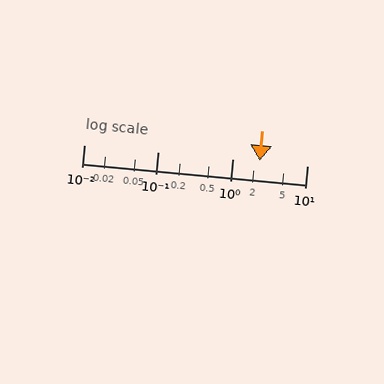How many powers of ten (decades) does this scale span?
The scale spans 3 decades, from 0.01 to 10.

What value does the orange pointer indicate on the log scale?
The pointer indicates approximately 2.3.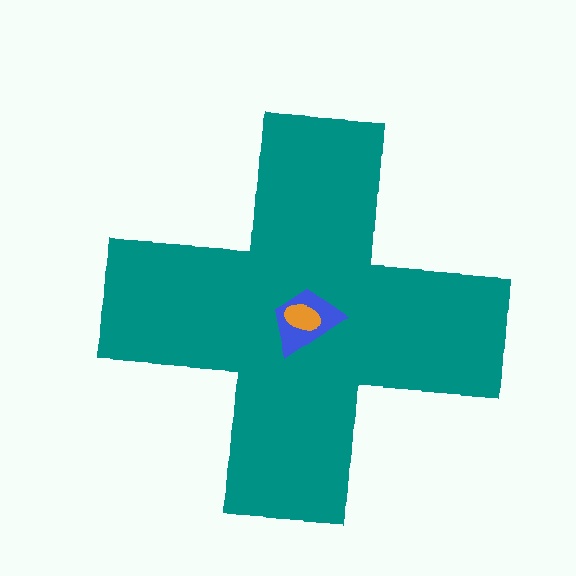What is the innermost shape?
The orange ellipse.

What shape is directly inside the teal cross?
The blue trapezoid.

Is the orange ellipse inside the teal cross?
Yes.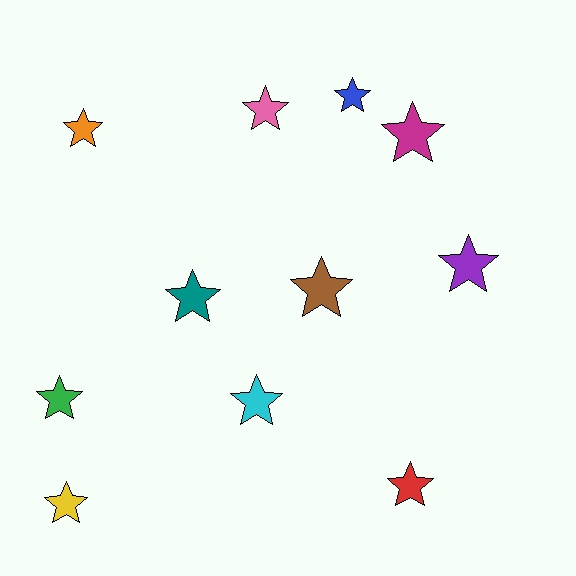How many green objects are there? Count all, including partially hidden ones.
There is 1 green object.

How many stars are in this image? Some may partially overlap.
There are 11 stars.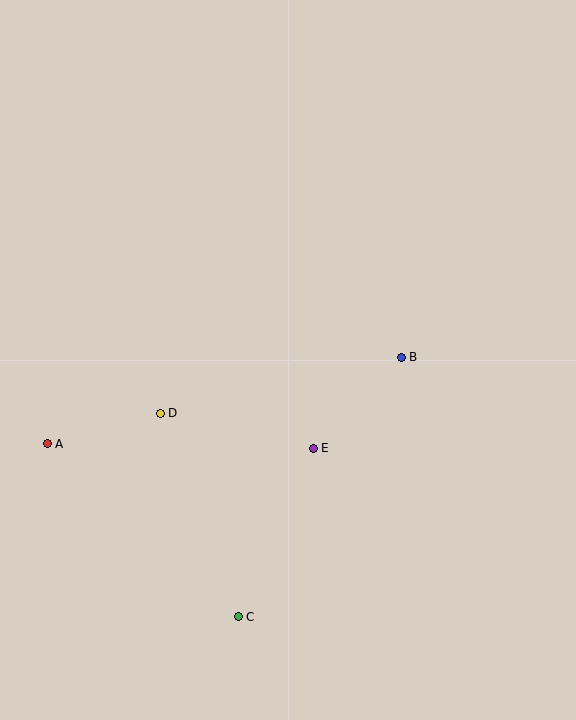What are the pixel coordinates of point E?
Point E is at (313, 448).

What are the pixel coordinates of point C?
Point C is at (238, 617).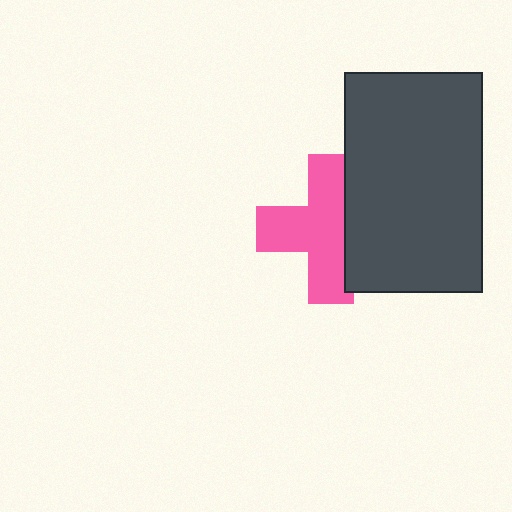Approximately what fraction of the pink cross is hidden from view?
Roughly 32% of the pink cross is hidden behind the dark gray rectangle.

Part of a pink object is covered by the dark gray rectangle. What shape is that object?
It is a cross.